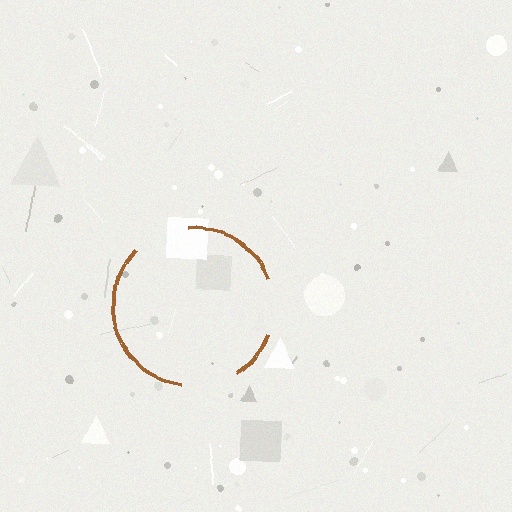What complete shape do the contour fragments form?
The contour fragments form a circle.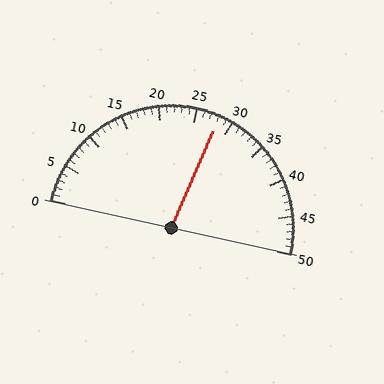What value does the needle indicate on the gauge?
The needle indicates approximately 28.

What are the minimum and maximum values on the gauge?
The gauge ranges from 0 to 50.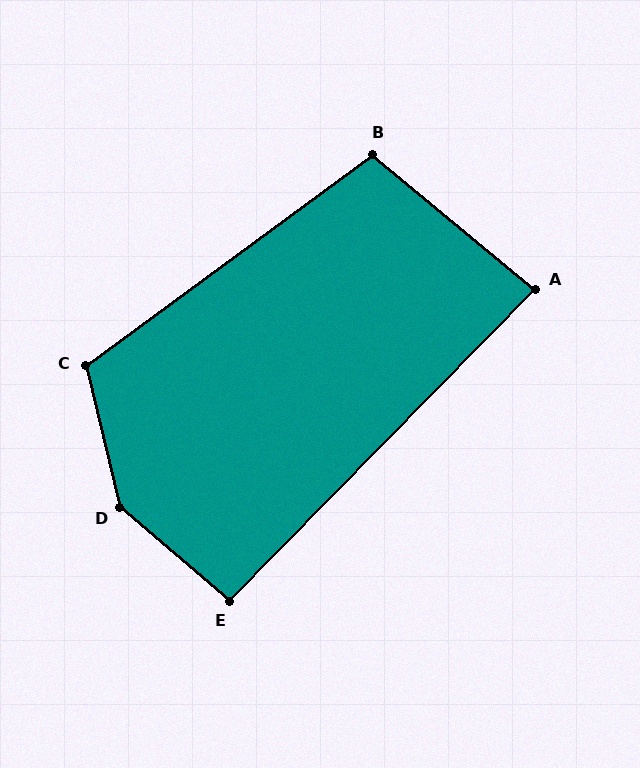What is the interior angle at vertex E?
Approximately 94 degrees (approximately right).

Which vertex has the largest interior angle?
D, at approximately 144 degrees.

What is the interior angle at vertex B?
Approximately 104 degrees (obtuse).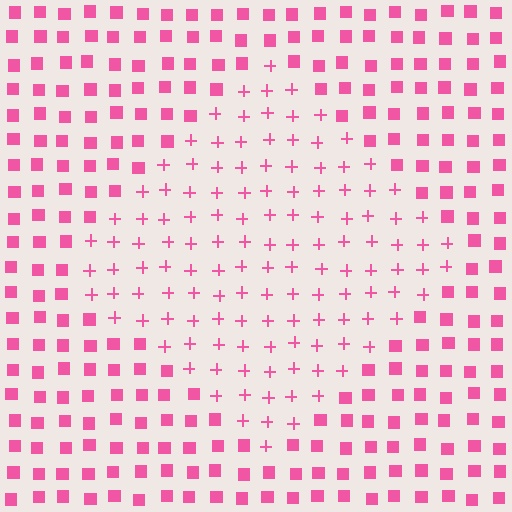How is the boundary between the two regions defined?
The boundary is defined by a change in element shape: plus signs inside vs. squares outside. All elements share the same color and spacing.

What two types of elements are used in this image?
The image uses plus signs inside the diamond region and squares outside it.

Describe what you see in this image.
The image is filled with small pink elements arranged in a uniform grid. A diamond-shaped region contains plus signs, while the surrounding area contains squares. The boundary is defined purely by the change in element shape.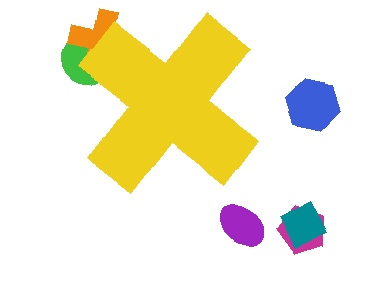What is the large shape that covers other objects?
A yellow cross.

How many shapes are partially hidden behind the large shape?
2 shapes are partially hidden.